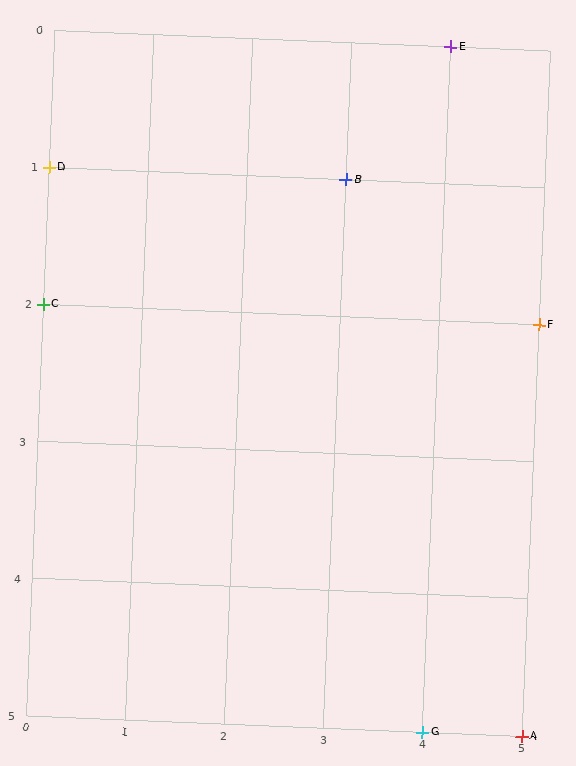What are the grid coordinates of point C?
Point C is at grid coordinates (0, 2).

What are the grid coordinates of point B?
Point B is at grid coordinates (3, 1).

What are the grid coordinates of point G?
Point G is at grid coordinates (4, 5).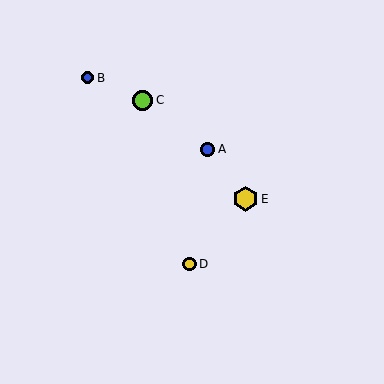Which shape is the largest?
The yellow hexagon (labeled E) is the largest.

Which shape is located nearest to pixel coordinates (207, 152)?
The blue circle (labeled A) at (208, 149) is nearest to that location.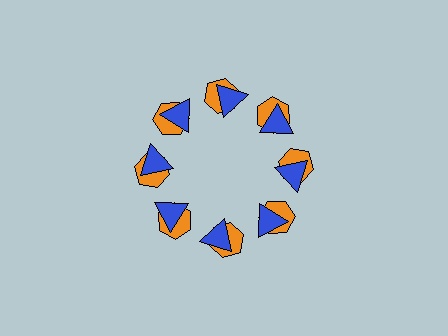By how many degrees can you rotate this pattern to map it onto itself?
The pattern maps onto itself every 45 degrees of rotation.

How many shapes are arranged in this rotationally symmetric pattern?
There are 16 shapes, arranged in 8 groups of 2.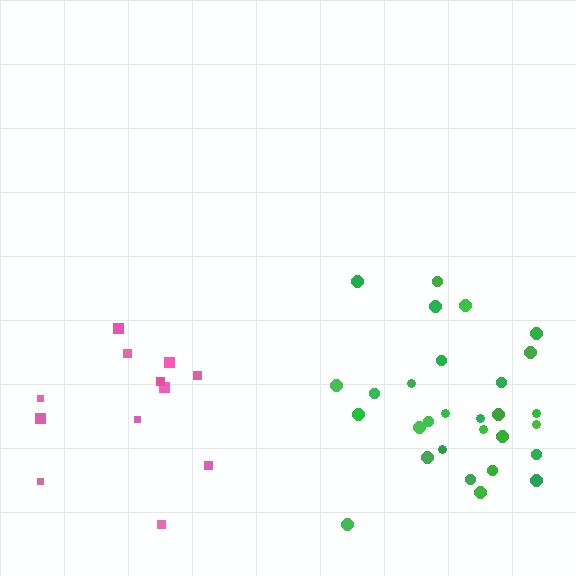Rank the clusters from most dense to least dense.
green, pink.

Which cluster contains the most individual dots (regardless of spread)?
Green (29).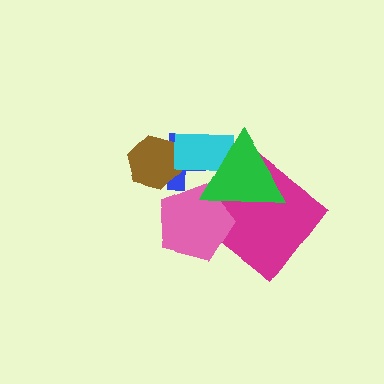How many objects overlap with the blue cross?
3 objects overlap with the blue cross.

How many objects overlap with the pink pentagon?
2 objects overlap with the pink pentagon.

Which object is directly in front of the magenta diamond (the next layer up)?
The pink pentagon is directly in front of the magenta diamond.